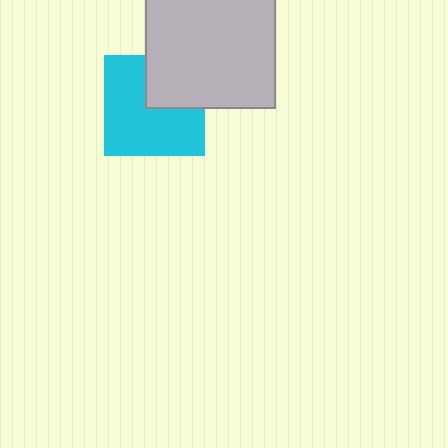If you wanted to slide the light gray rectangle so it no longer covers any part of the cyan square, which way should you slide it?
Slide it toward the upper-right — that is the most direct way to separate the two shapes.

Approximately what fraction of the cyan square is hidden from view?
Roughly 32% of the cyan square is hidden behind the light gray rectangle.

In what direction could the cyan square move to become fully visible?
The cyan square could move toward the lower-left. That would shift it out from behind the light gray rectangle entirely.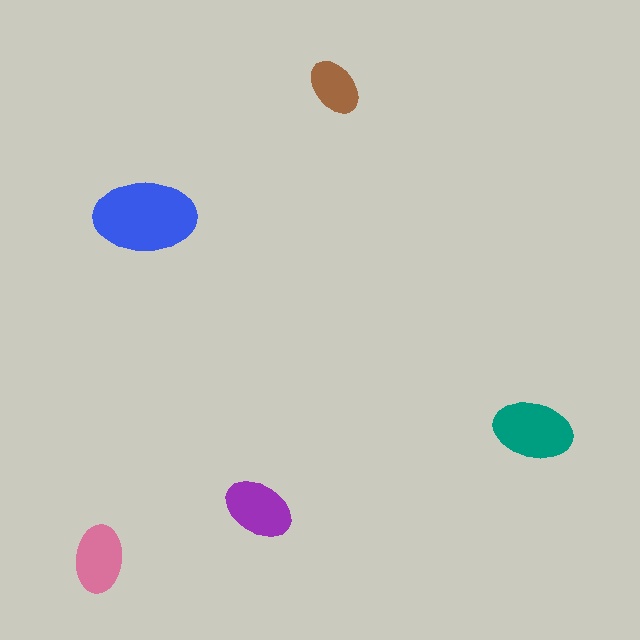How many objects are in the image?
There are 5 objects in the image.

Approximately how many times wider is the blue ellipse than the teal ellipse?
About 1.5 times wider.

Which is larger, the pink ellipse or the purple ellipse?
The purple one.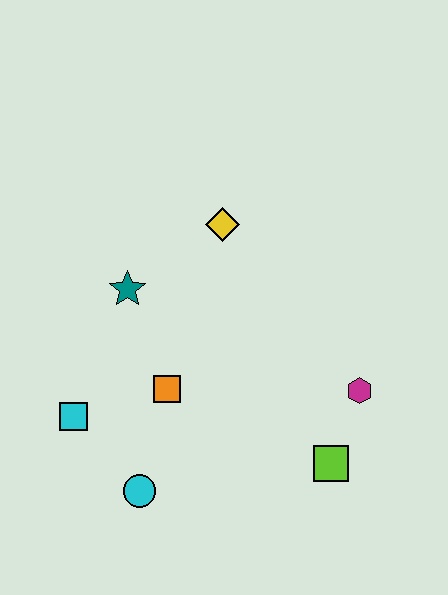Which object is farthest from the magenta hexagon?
The cyan square is farthest from the magenta hexagon.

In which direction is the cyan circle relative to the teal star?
The cyan circle is below the teal star.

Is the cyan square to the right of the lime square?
No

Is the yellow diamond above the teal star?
Yes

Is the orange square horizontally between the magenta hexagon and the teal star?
Yes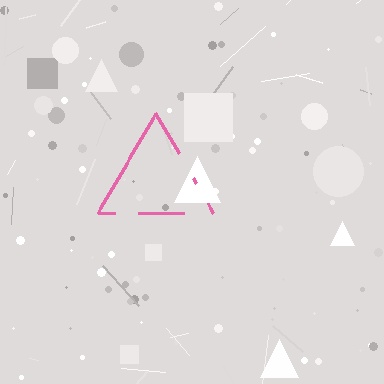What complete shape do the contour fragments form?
The contour fragments form a triangle.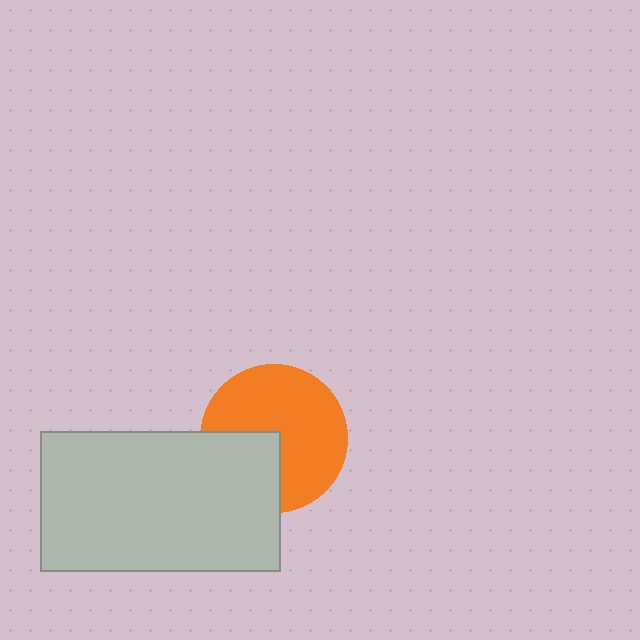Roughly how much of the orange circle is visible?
Most of it is visible (roughly 68%).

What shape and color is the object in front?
The object in front is a light gray rectangle.